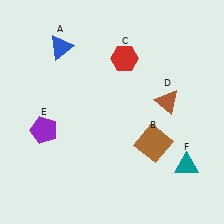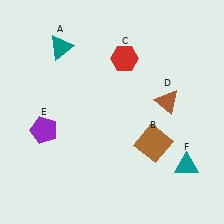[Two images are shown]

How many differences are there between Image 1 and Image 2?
There is 1 difference between the two images.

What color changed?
The triangle (A) changed from blue in Image 1 to teal in Image 2.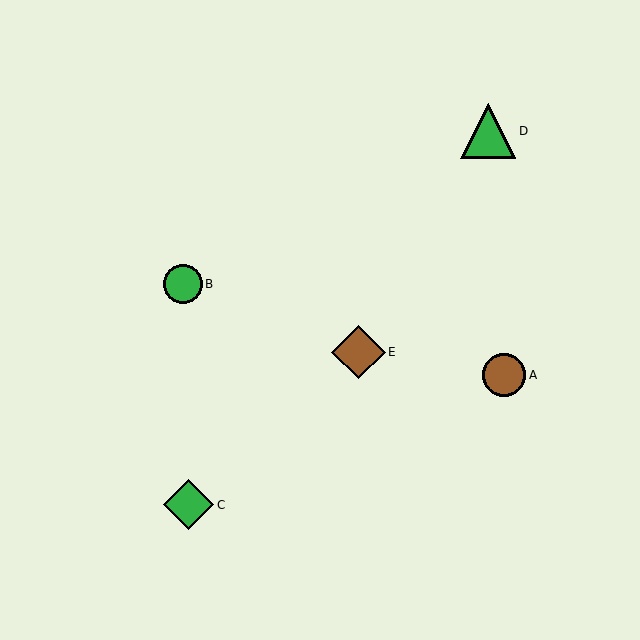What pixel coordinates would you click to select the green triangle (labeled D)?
Click at (488, 131) to select the green triangle D.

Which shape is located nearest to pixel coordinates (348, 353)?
The brown diamond (labeled E) at (359, 352) is nearest to that location.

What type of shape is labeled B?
Shape B is a green circle.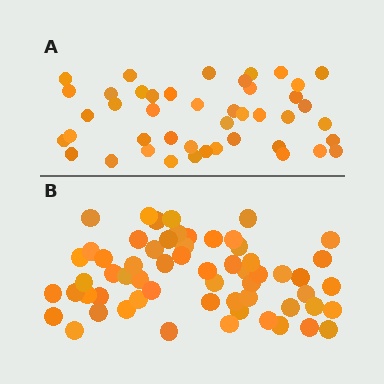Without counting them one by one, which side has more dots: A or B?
Region B (the bottom region) has more dots.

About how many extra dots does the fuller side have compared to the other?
Region B has approximately 15 more dots than region A.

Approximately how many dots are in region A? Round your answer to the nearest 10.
About 40 dots. (The exact count is 44, which rounds to 40.)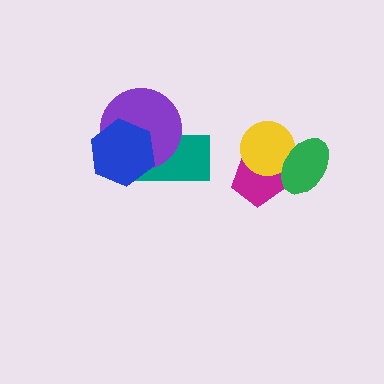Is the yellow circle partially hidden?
Yes, it is partially covered by another shape.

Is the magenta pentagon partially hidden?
Yes, it is partially covered by another shape.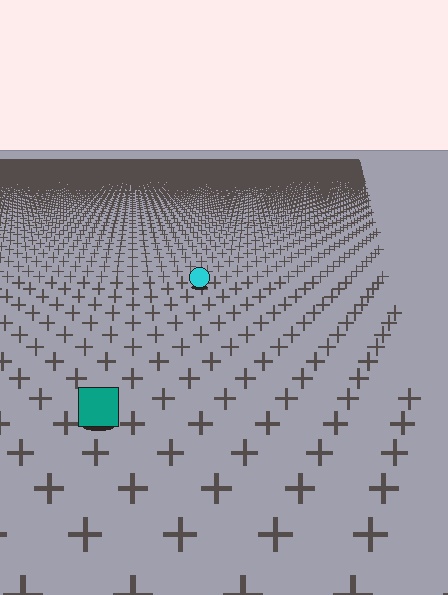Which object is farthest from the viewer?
The cyan circle is farthest from the viewer. It appears smaller and the ground texture around it is denser.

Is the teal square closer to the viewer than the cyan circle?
Yes. The teal square is closer — you can tell from the texture gradient: the ground texture is coarser near it.